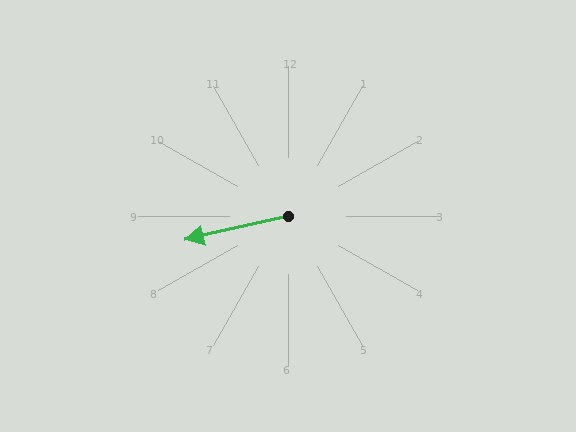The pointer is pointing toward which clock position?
Roughly 9 o'clock.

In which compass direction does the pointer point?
West.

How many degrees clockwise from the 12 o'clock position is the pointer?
Approximately 257 degrees.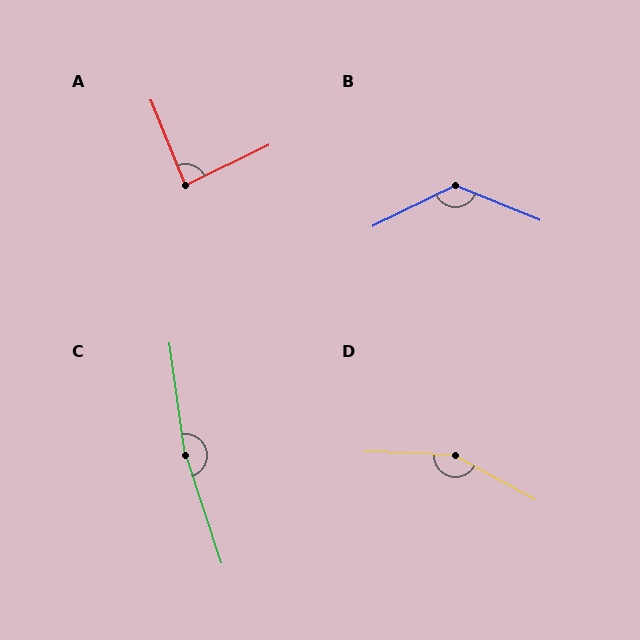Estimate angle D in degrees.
Approximately 153 degrees.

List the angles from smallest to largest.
A (86°), B (132°), D (153°), C (170°).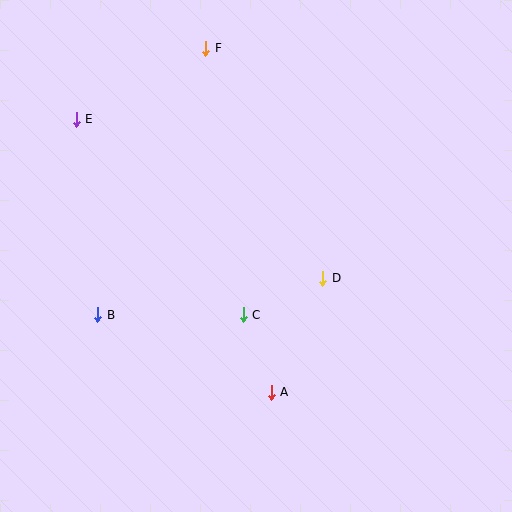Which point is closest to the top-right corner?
Point F is closest to the top-right corner.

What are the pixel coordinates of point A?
Point A is at (271, 392).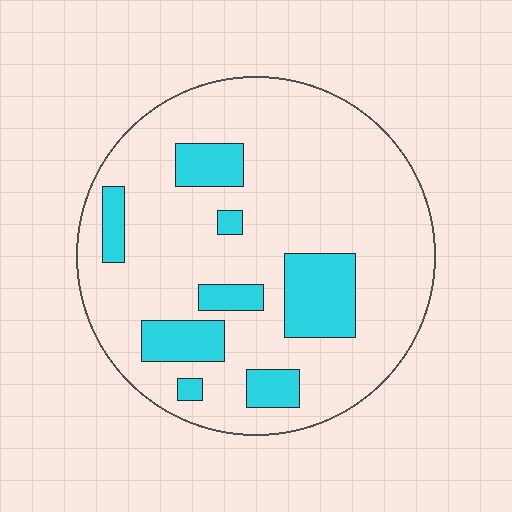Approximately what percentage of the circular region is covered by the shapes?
Approximately 20%.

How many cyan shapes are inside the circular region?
8.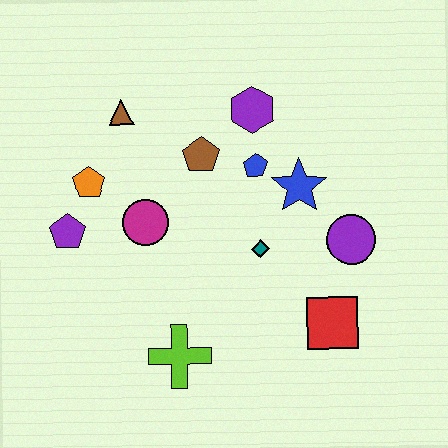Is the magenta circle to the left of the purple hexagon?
Yes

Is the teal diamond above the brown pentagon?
No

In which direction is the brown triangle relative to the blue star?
The brown triangle is to the left of the blue star.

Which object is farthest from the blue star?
The purple pentagon is farthest from the blue star.